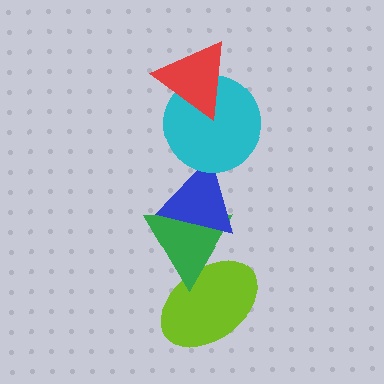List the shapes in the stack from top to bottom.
From top to bottom: the red triangle, the cyan circle, the blue triangle, the green triangle, the lime ellipse.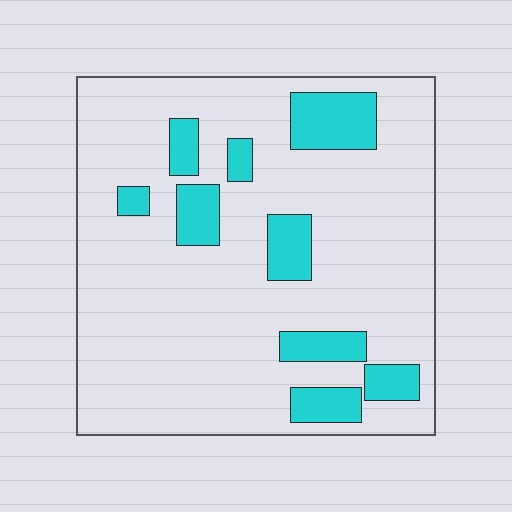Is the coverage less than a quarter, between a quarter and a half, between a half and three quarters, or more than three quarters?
Less than a quarter.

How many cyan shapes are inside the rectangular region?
9.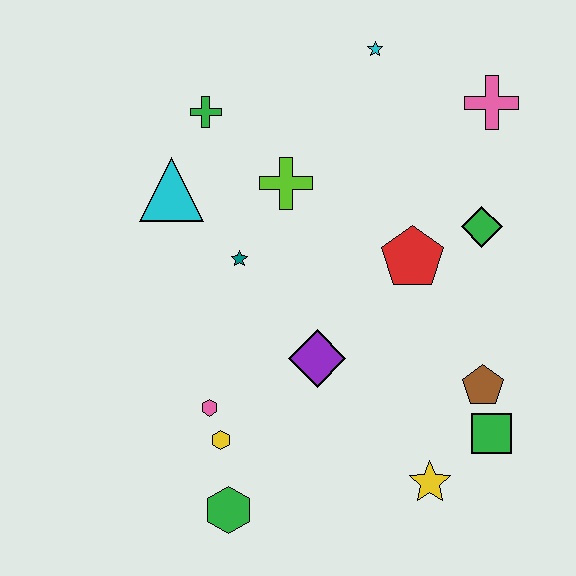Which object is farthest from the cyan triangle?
The green square is farthest from the cyan triangle.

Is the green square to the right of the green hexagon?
Yes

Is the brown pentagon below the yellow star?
No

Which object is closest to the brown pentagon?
The green square is closest to the brown pentagon.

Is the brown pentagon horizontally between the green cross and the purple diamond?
No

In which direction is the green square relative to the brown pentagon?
The green square is below the brown pentagon.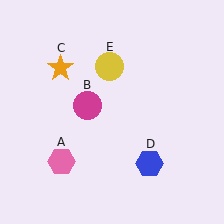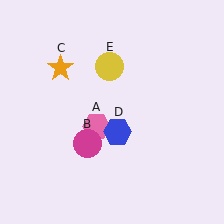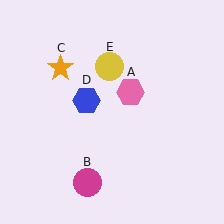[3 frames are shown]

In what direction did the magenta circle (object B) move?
The magenta circle (object B) moved down.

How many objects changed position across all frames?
3 objects changed position: pink hexagon (object A), magenta circle (object B), blue hexagon (object D).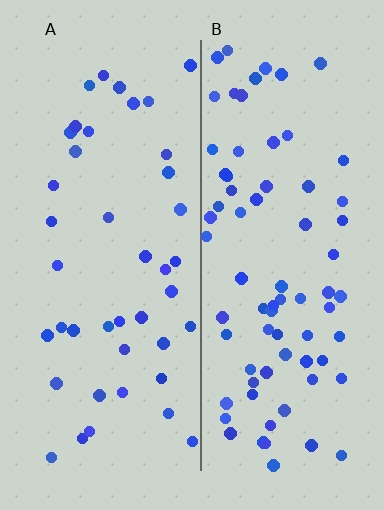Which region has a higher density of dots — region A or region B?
B (the right).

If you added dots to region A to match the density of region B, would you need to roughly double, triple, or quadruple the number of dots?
Approximately double.